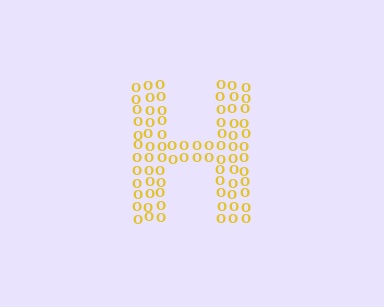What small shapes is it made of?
It is made of small letter O's.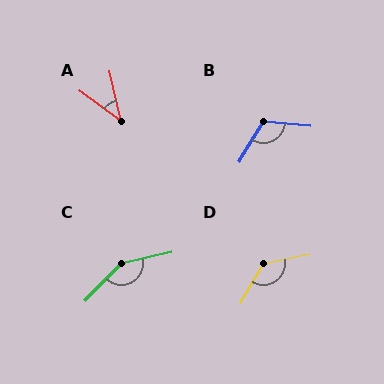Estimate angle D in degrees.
Approximately 132 degrees.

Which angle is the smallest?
A, at approximately 40 degrees.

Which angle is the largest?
C, at approximately 147 degrees.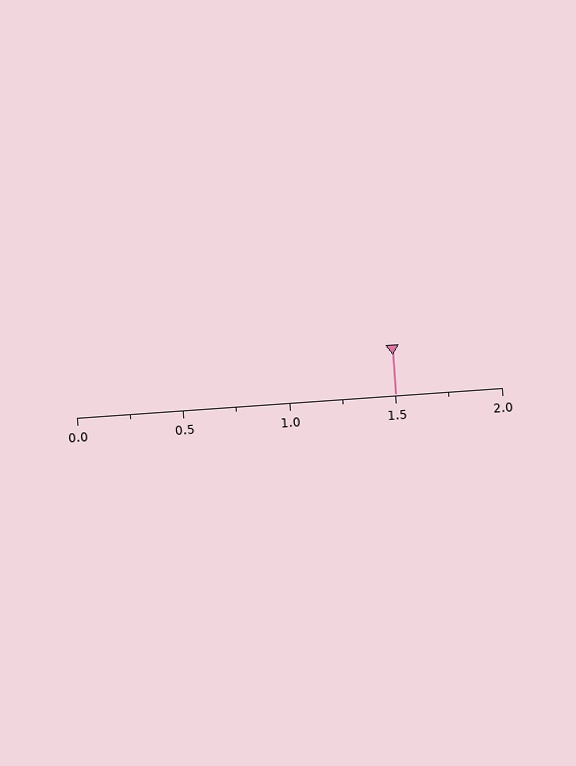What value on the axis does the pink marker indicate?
The marker indicates approximately 1.5.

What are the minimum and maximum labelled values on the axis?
The axis runs from 0.0 to 2.0.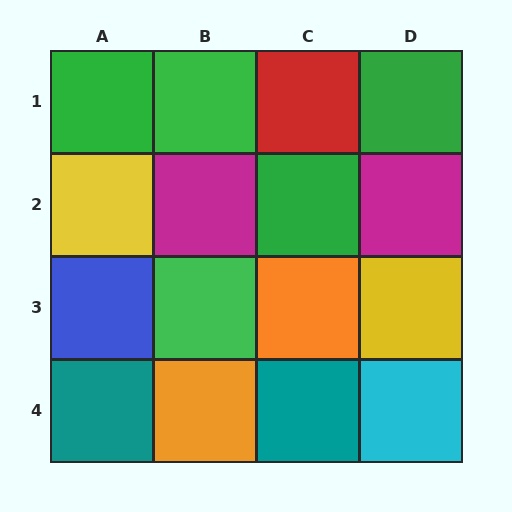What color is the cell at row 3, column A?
Blue.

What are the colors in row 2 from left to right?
Yellow, magenta, green, magenta.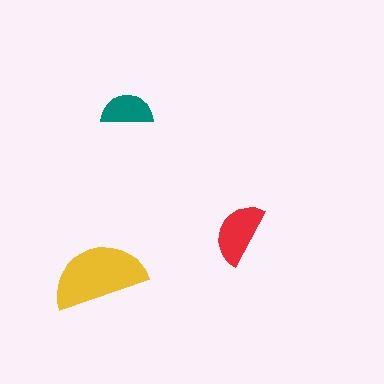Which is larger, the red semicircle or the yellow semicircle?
The yellow one.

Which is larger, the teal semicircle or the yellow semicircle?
The yellow one.